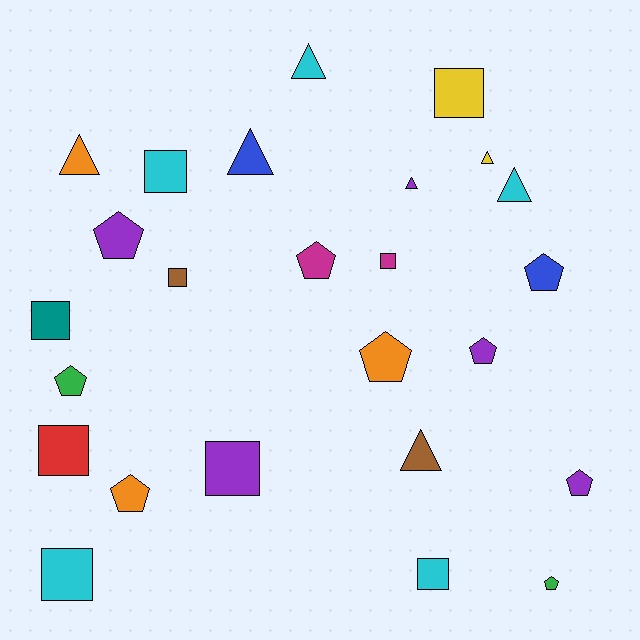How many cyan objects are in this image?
There are 5 cyan objects.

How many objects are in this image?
There are 25 objects.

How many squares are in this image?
There are 9 squares.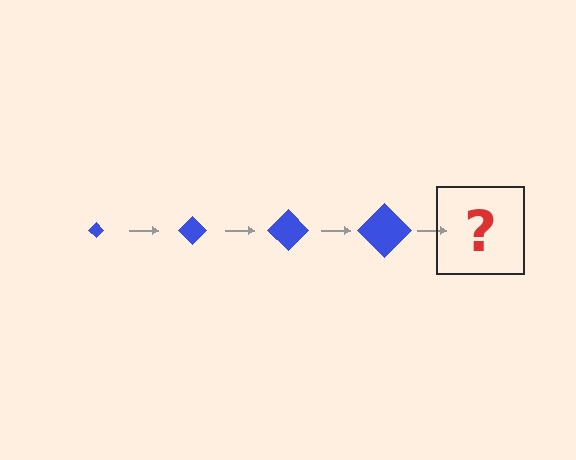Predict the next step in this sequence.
The next step is a blue diamond, larger than the previous one.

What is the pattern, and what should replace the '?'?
The pattern is that the diamond gets progressively larger each step. The '?' should be a blue diamond, larger than the previous one.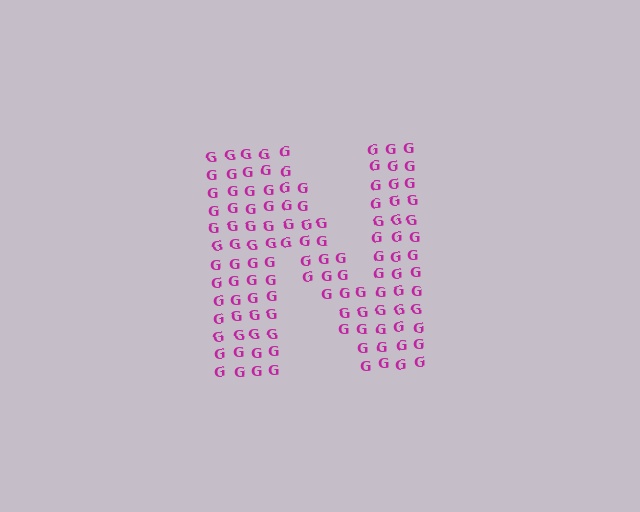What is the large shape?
The large shape is the letter N.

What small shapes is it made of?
It is made of small letter G's.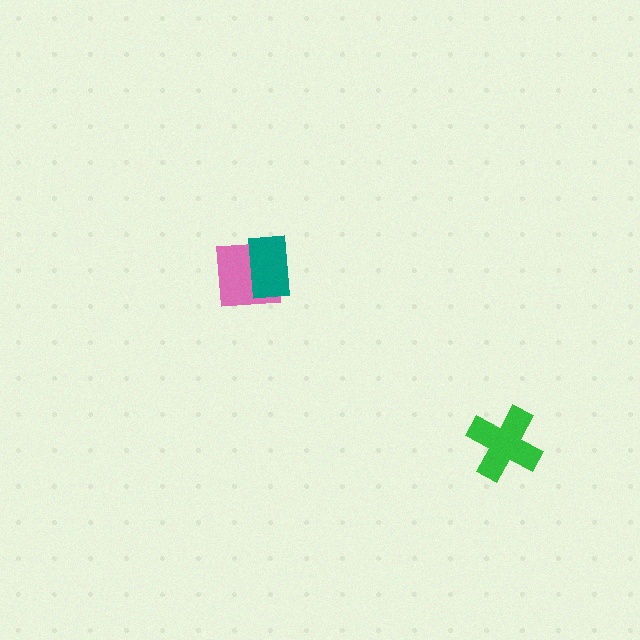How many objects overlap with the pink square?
1 object overlaps with the pink square.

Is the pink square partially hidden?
Yes, it is partially covered by another shape.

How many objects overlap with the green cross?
0 objects overlap with the green cross.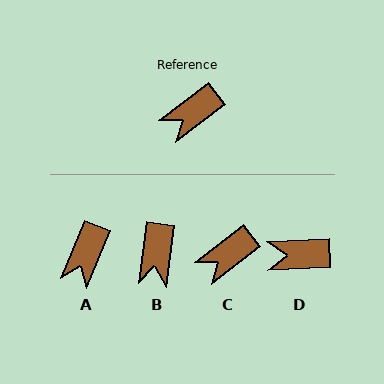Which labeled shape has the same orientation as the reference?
C.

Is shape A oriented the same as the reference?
No, it is off by about 30 degrees.